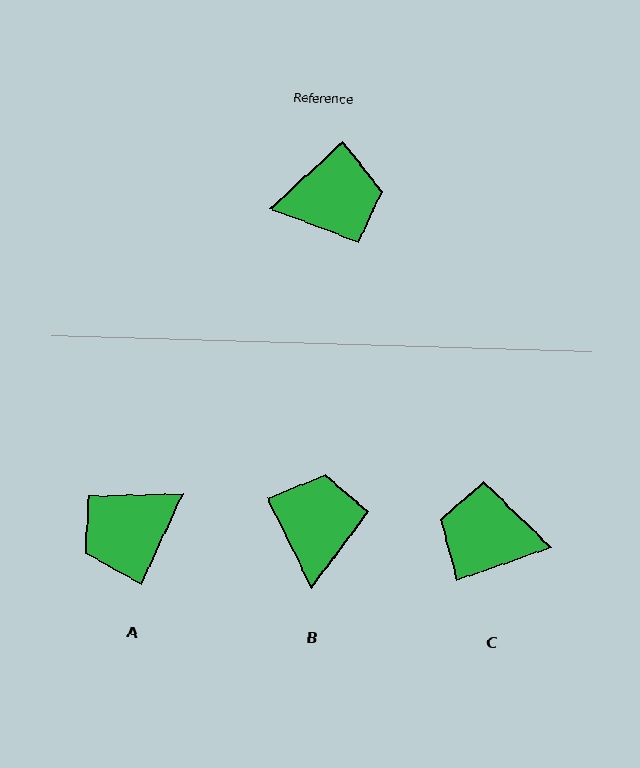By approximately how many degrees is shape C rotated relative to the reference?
Approximately 156 degrees counter-clockwise.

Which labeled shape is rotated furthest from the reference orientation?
A, about 158 degrees away.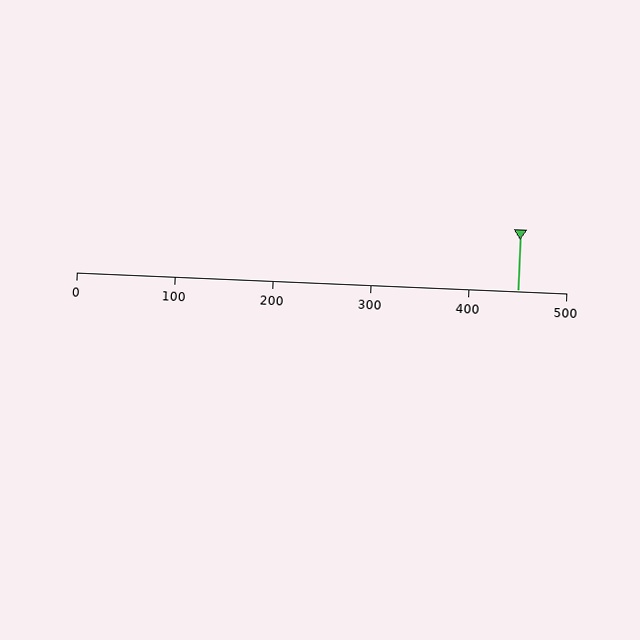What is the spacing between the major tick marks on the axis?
The major ticks are spaced 100 apart.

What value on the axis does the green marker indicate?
The marker indicates approximately 450.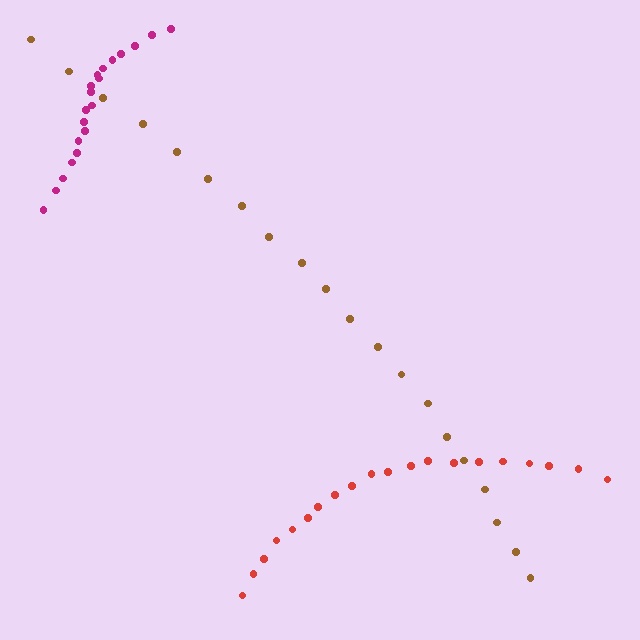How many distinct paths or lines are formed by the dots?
There are 3 distinct paths.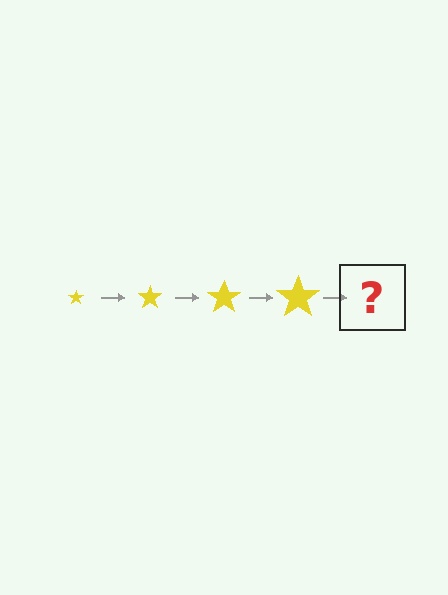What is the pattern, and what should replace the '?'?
The pattern is that the star gets progressively larger each step. The '?' should be a yellow star, larger than the previous one.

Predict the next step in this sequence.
The next step is a yellow star, larger than the previous one.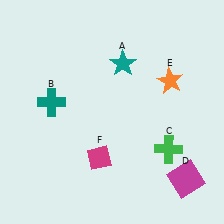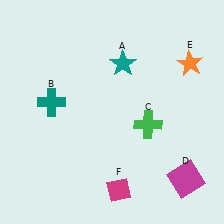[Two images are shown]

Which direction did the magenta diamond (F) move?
The magenta diamond (F) moved down.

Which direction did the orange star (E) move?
The orange star (E) moved right.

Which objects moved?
The objects that moved are: the green cross (C), the orange star (E), the magenta diamond (F).